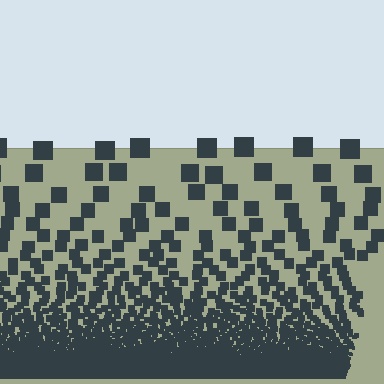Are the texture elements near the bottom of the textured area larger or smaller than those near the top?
Smaller. The gradient is inverted — elements near the bottom are smaller and denser.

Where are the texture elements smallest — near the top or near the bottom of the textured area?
Near the bottom.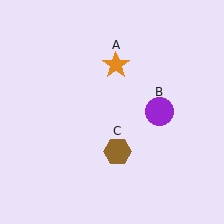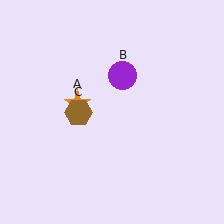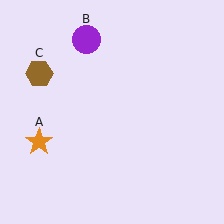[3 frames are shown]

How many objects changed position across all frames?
3 objects changed position: orange star (object A), purple circle (object B), brown hexagon (object C).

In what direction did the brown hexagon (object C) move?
The brown hexagon (object C) moved up and to the left.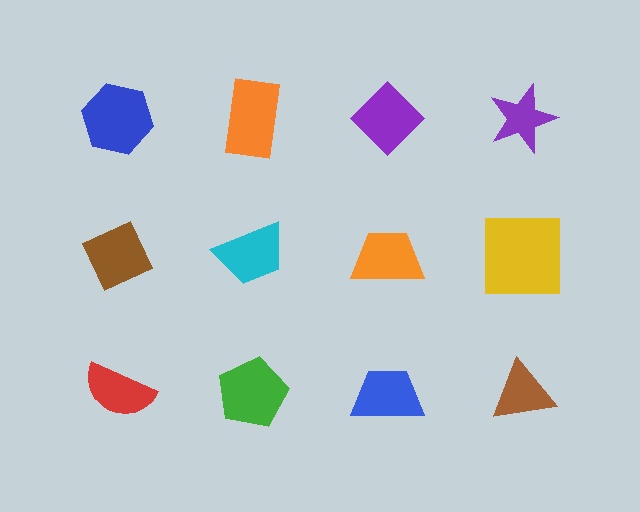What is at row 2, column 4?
A yellow square.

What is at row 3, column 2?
A green pentagon.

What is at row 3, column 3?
A blue trapezoid.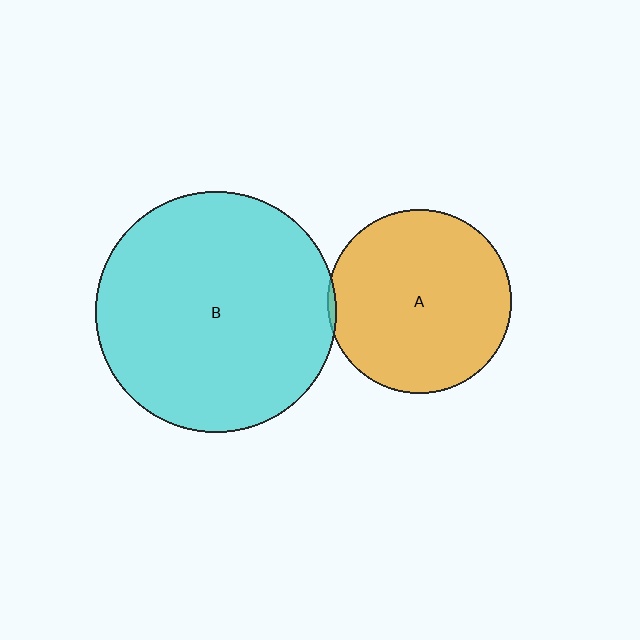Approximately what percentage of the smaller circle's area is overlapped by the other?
Approximately 5%.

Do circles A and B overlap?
Yes.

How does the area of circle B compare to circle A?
Approximately 1.7 times.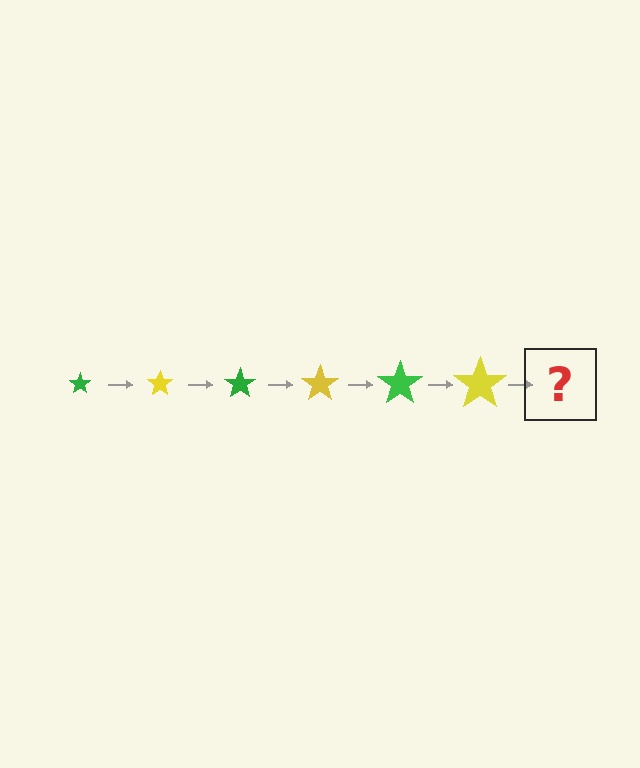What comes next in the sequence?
The next element should be a green star, larger than the previous one.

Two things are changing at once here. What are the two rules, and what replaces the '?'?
The two rules are that the star grows larger each step and the color cycles through green and yellow. The '?' should be a green star, larger than the previous one.